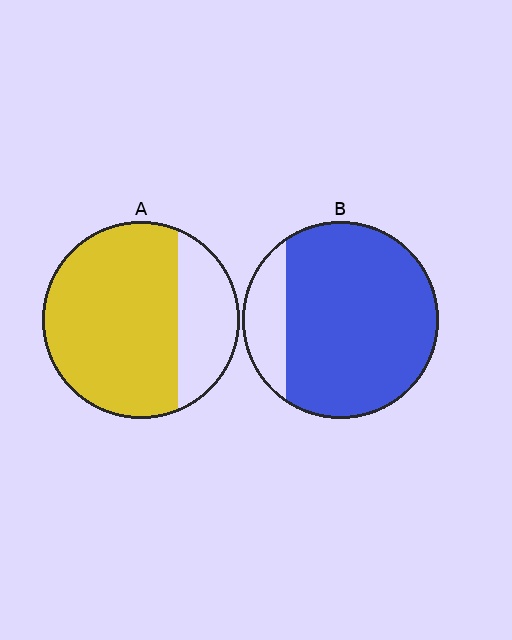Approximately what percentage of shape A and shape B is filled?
A is approximately 75% and B is approximately 85%.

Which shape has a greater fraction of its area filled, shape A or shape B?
Shape B.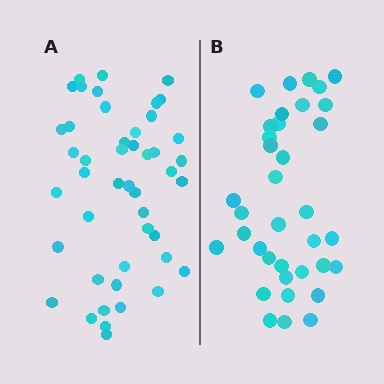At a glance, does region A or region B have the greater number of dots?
Region A (the left region) has more dots.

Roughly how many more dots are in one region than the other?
Region A has roughly 10 or so more dots than region B.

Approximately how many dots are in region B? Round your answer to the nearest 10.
About 40 dots. (The exact count is 36, which rounds to 40.)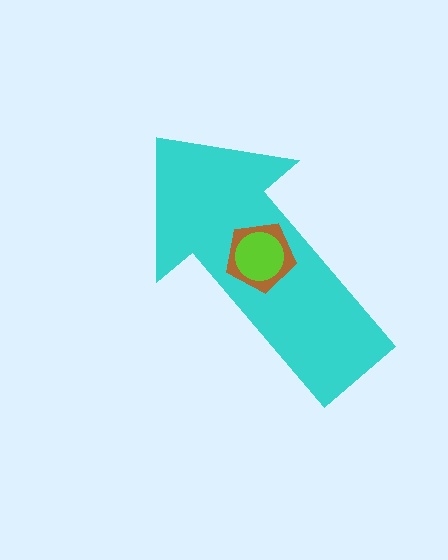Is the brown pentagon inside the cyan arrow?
Yes.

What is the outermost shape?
The cyan arrow.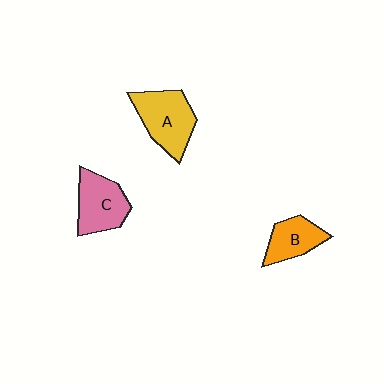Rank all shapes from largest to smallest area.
From largest to smallest: A (yellow), C (pink), B (orange).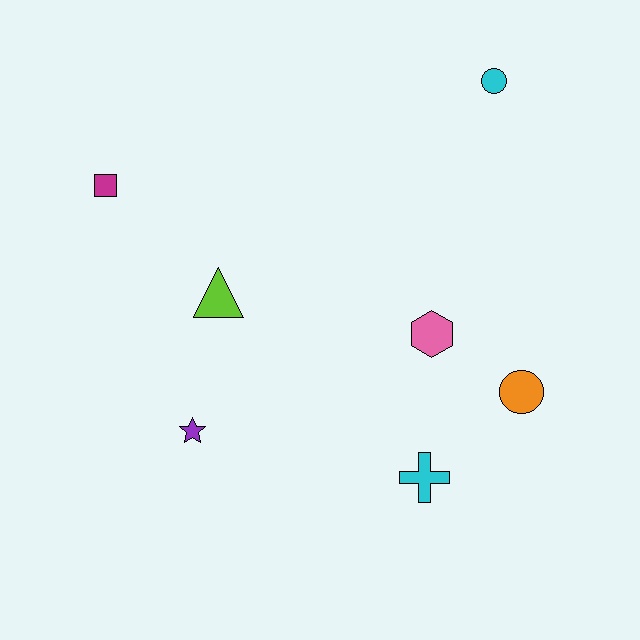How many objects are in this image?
There are 7 objects.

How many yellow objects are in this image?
There are no yellow objects.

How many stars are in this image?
There is 1 star.